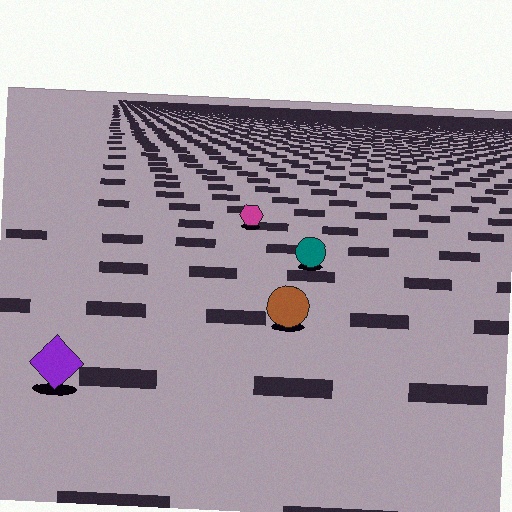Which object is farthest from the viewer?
The magenta hexagon is farthest from the viewer. It appears smaller and the ground texture around it is denser.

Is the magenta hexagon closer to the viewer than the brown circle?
No. The brown circle is closer — you can tell from the texture gradient: the ground texture is coarser near it.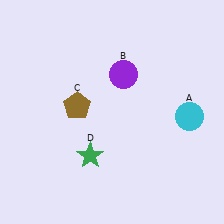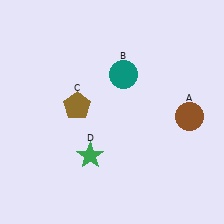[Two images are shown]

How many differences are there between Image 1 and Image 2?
There are 2 differences between the two images.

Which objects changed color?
A changed from cyan to brown. B changed from purple to teal.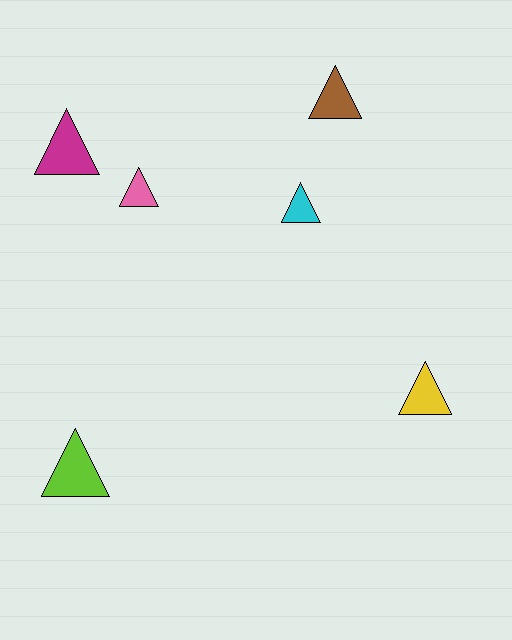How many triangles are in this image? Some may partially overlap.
There are 6 triangles.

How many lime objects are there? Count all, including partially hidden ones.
There is 1 lime object.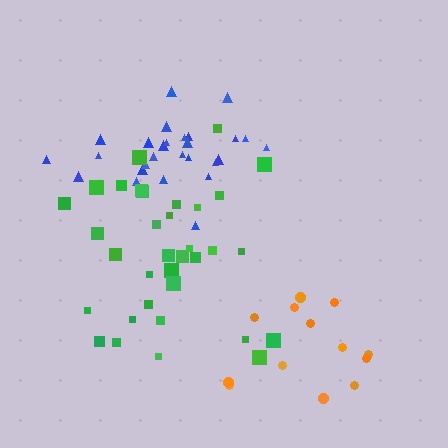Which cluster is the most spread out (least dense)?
Orange.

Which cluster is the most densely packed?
Blue.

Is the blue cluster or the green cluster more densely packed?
Blue.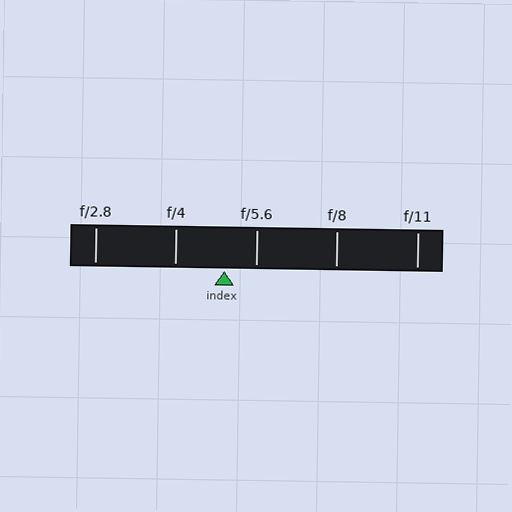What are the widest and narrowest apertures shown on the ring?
The widest aperture shown is f/2.8 and the narrowest is f/11.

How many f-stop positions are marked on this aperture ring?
There are 5 f-stop positions marked.